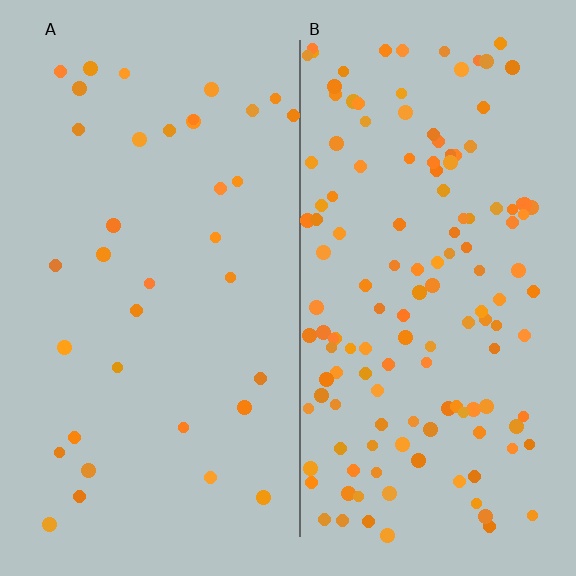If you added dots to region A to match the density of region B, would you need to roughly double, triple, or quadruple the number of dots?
Approximately quadruple.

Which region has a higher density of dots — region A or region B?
B (the right).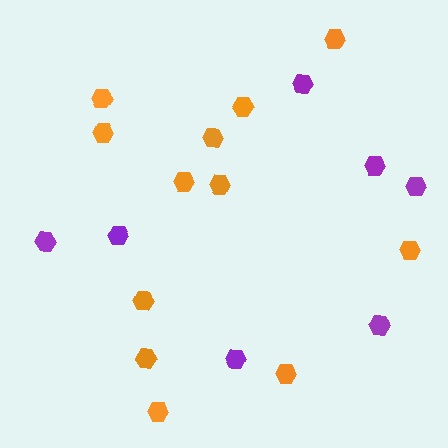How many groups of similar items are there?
There are 2 groups: one group of purple hexagons (7) and one group of orange hexagons (12).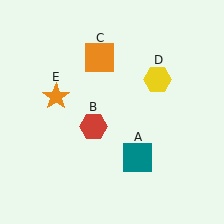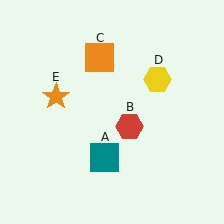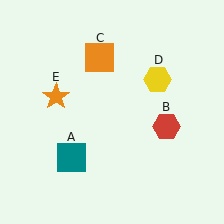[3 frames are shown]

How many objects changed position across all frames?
2 objects changed position: teal square (object A), red hexagon (object B).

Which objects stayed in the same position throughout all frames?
Orange square (object C) and yellow hexagon (object D) and orange star (object E) remained stationary.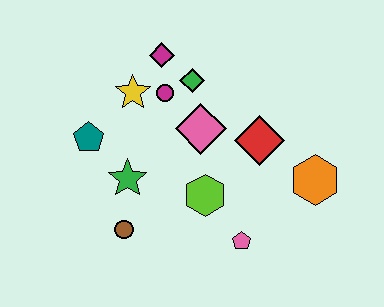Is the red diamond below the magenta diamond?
Yes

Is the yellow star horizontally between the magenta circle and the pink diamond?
No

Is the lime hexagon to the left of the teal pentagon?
No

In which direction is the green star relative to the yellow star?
The green star is below the yellow star.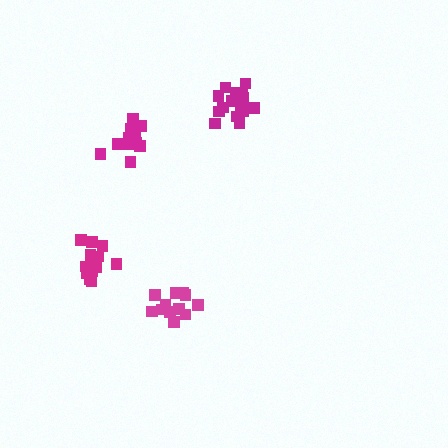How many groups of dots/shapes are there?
There are 4 groups.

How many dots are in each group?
Group 1: 13 dots, Group 2: 13 dots, Group 3: 19 dots, Group 4: 17 dots (62 total).